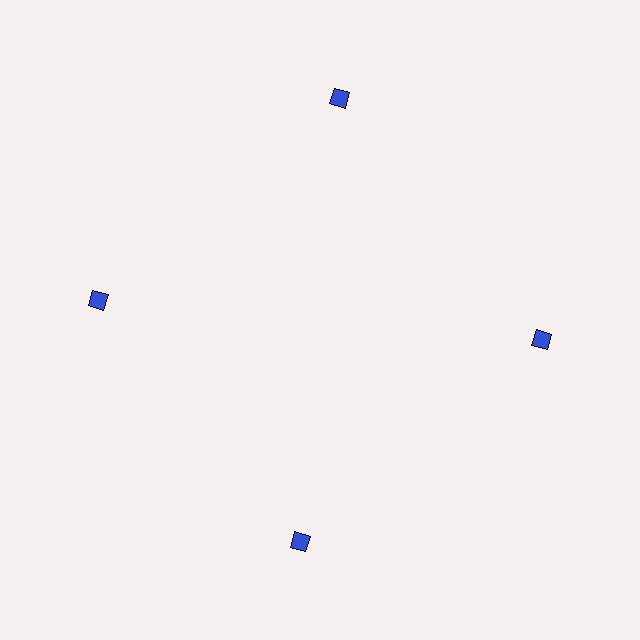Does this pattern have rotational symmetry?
Yes, this pattern has 4-fold rotational symmetry. It looks the same after rotating 90 degrees around the center.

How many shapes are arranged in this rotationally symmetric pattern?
There are 4 shapes, arranged in 4 groups of 1.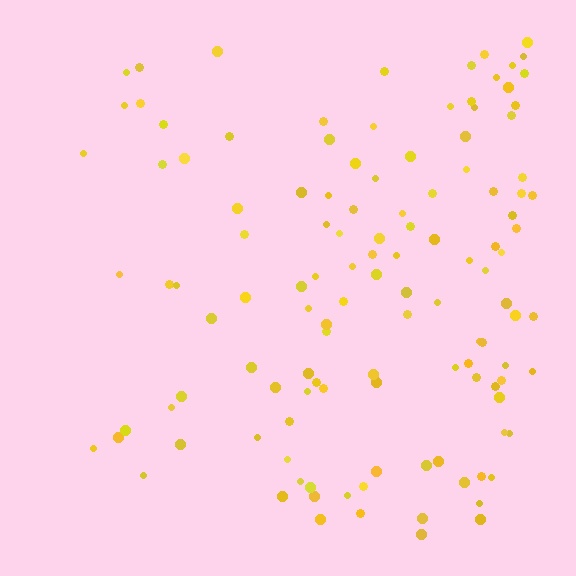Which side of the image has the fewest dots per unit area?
The left.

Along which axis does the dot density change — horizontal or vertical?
Horizontal.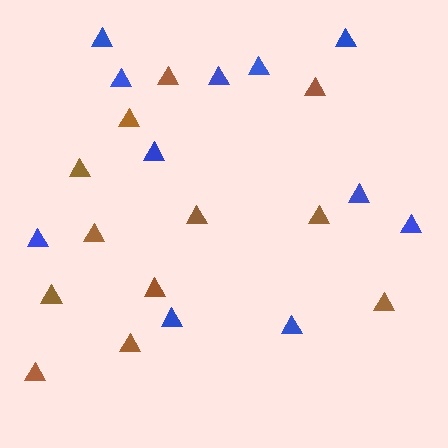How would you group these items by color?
There are 2 groups: one group of blue triangles (11) and one group of brown triangles (12).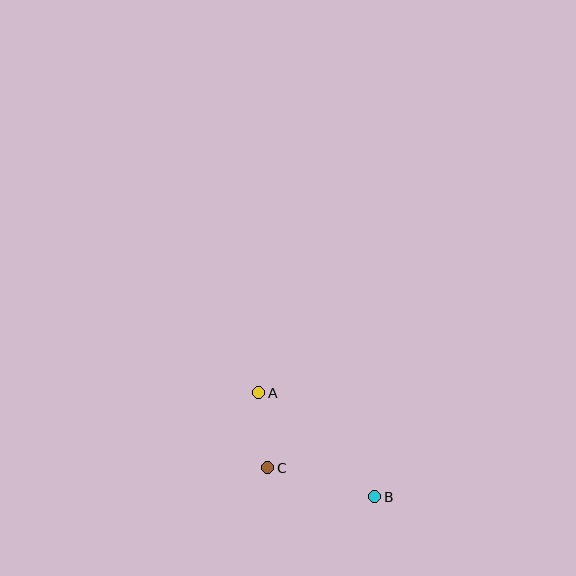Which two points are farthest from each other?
Points A and B are farthest from each other.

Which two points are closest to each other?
Points A and C are closest to each other.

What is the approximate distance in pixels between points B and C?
The distance between B and C is approximately 111 pixels.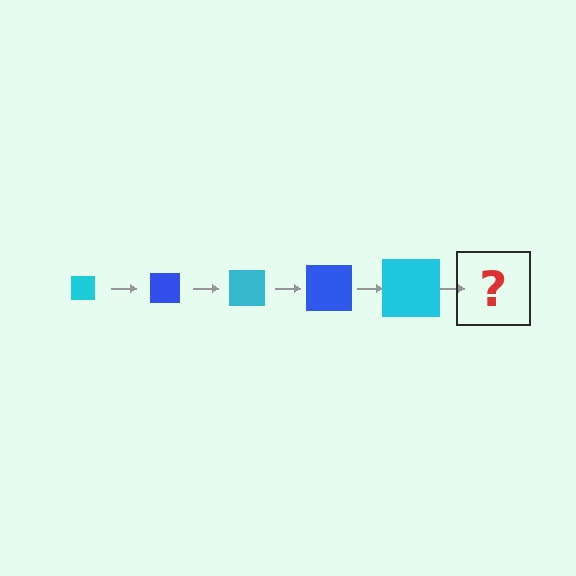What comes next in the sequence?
The next element should be a blue square, larger than the previous one.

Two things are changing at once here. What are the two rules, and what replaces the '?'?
The two rules are that the square grows larger each step and the color cycles through cyan and blue. The '?' should be a blue square, larger than the previous one.